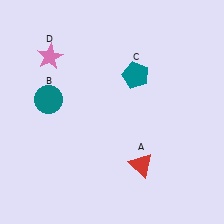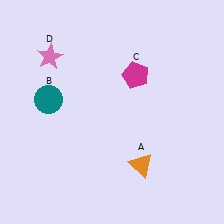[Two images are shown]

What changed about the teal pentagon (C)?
In Image 1, C is teal. In Image 2, it changed to magenta.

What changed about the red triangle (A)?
In Image 1, A is red. In Image 2, it changed to orange.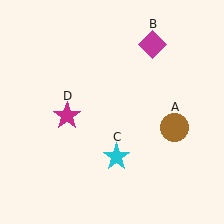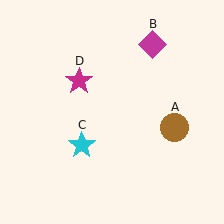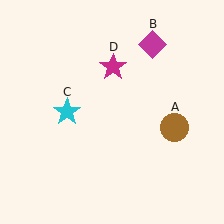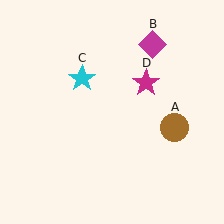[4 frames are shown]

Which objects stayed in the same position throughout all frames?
Brown circle (object A) and magenta diamond (object B) remained stationary.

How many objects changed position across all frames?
2 objects changed position: cyan star (object C), magenta star (object D).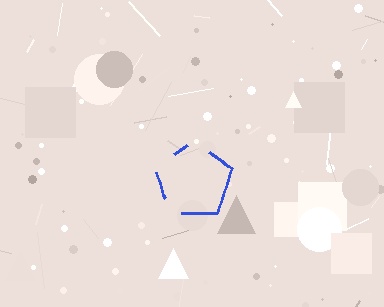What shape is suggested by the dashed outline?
The dashed outline suggests a pentagon.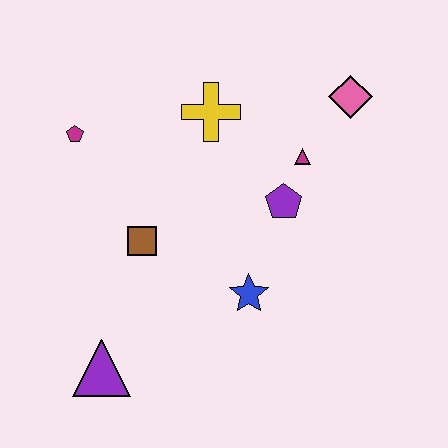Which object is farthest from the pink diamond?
The purple triangle is farthest from the pink diamond.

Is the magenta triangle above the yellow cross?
No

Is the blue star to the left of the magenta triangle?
Yes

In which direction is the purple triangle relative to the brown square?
The purple triangle is below the brown square.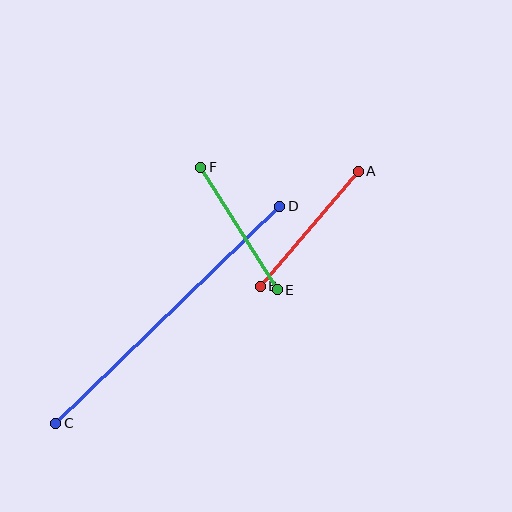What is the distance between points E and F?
The distance is approximately 144 pixels.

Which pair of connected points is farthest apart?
Points C and D are farthest apart.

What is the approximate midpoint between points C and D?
The midpoint is at approximately (168, 315) pixels.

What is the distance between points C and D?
The distance is approximately 312 pixels.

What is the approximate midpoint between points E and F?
The midpoint is at approximately (239, 229) pixels.